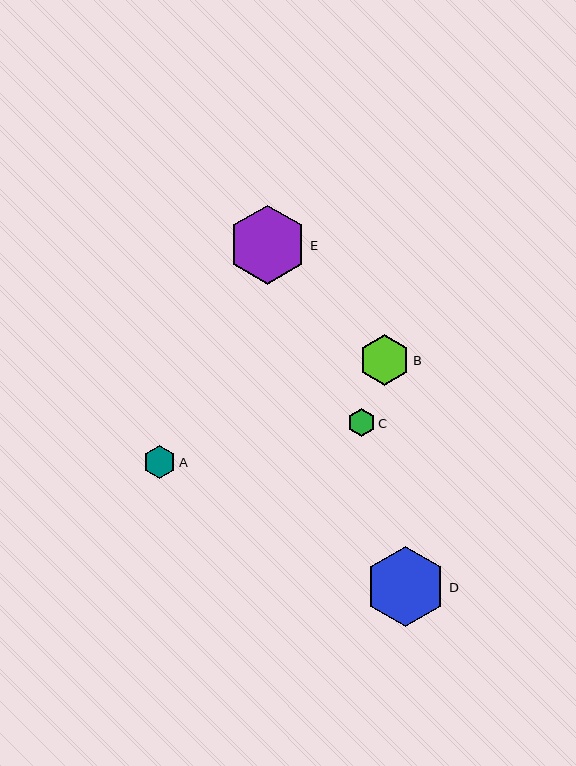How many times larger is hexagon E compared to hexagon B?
Hexagon E is approximately 1.6 times the size of hexagon B.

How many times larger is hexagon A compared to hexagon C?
Hexagon A is approximately 1.2 times the size of hexagon C.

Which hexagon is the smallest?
Hexagon C is the smallest with a size of approximately 28 pixels.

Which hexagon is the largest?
Hexagon D is the largest with a size of approximately 80 pixels.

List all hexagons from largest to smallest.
From largest to smallest: D, E, B, A, C.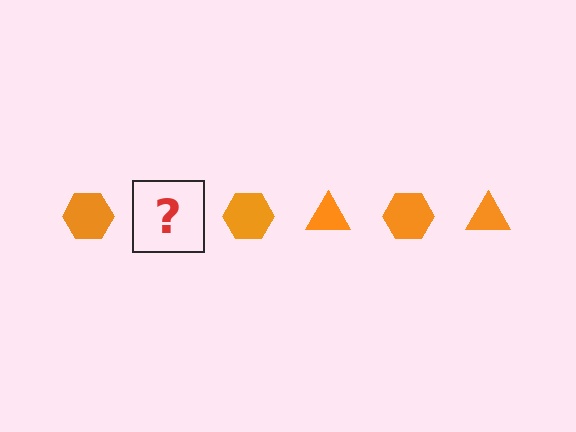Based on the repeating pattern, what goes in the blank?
The blank should be an orange triangle.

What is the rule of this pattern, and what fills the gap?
The rule is that the pattern cycles through hexagon, triangle shapes in orange. The gap should be filled with an orange triangle.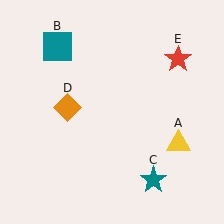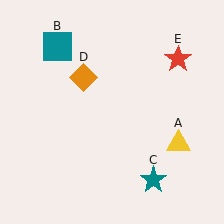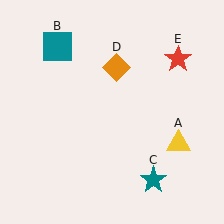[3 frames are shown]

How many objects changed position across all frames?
1 object changed position: orange diamond (object D).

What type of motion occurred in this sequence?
The orange diamond (object D) rotated clockwise around the center of the scene.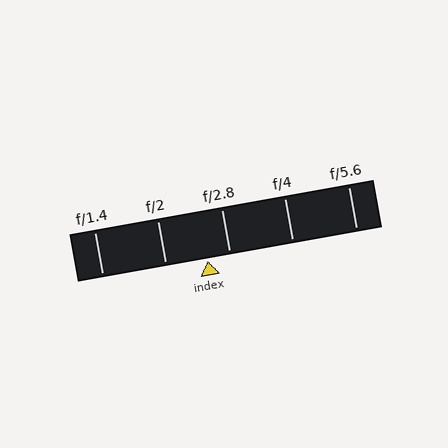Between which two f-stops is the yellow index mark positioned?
The index mark is between f/2 and f/2.8.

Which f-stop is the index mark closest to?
The index mark is closest to f/2.8.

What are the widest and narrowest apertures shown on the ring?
The widest aperture shown is f/1.4 and the narrowest is f/5.6.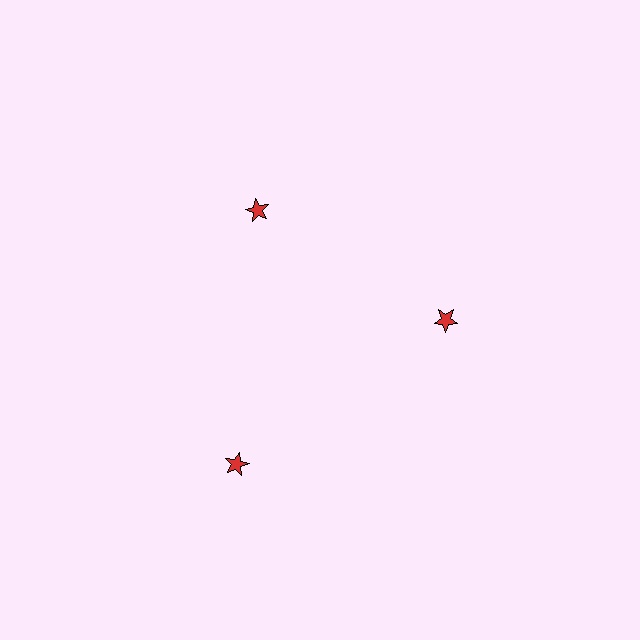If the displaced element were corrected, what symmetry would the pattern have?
It would have 3-fold rotational symmetry — the pattern would map onto itself every 120 degrees.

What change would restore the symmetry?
The symmetry would be restored by moving it inward, back onto the ring so that all 3 stars sit at equal angles and equal distance from the center.